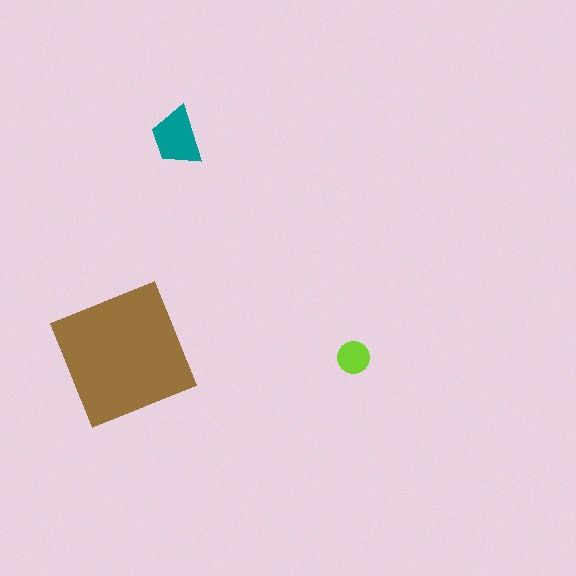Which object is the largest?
The brown square.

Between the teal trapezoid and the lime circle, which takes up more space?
The teal trapezoid.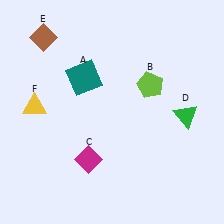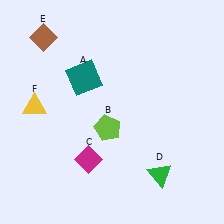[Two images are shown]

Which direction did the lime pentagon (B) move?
The lime pentagon (B) moved down.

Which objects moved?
The objects that moved are: the lime pentagon (B), the green triangle (D).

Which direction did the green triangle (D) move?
The green triangle (D) moved down.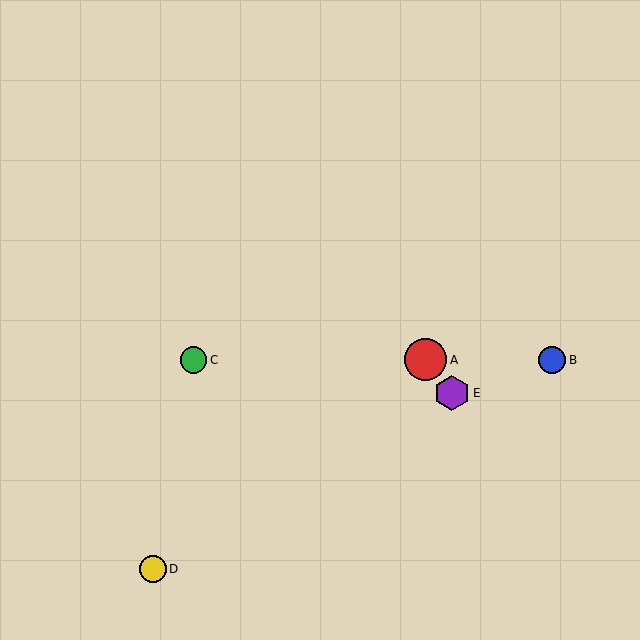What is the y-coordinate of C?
Object C is at y≈360.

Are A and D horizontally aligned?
No, A is at y≈360 and D is at y≈569.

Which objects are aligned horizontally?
Objects A, B, C are aligned horizontally.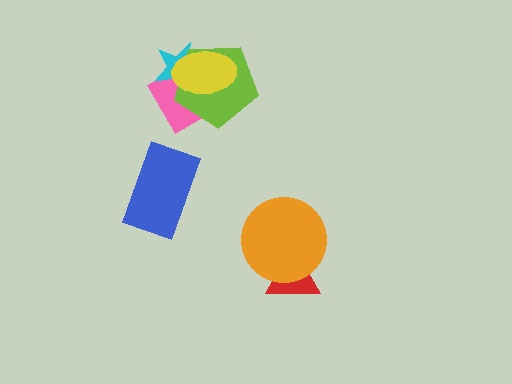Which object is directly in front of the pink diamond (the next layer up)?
The cyan star is directly in front of the pink diamond.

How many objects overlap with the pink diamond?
3 objects overlap with the pink diamond.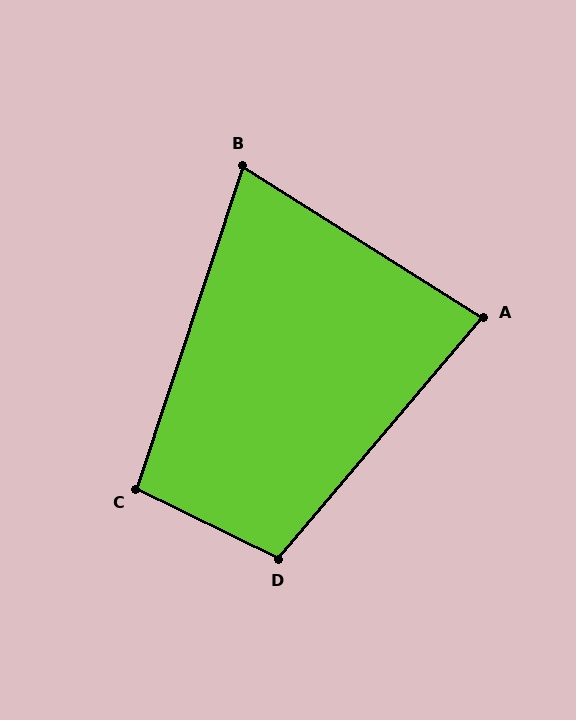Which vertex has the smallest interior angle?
B, at approximately 76 degrees.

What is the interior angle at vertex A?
Approximately 82 degrees (acute).